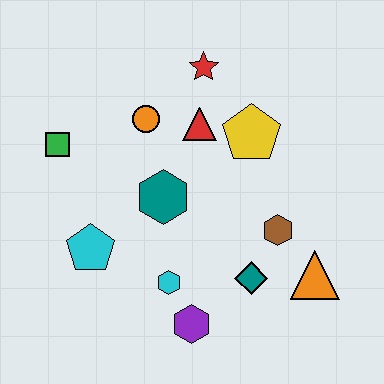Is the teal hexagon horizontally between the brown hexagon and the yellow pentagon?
No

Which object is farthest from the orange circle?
The orange triangle is farthest from the orange circle.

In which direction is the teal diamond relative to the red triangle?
The teal diamond is below the red triangle.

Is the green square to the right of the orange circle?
No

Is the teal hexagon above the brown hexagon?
Yes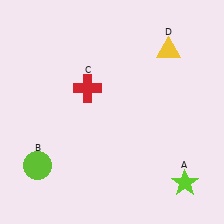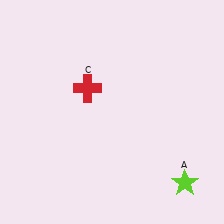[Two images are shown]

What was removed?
The yellow triangle (D), the lime circle (B) were removed in Image 2.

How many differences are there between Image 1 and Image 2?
There are 2 differences between the two images.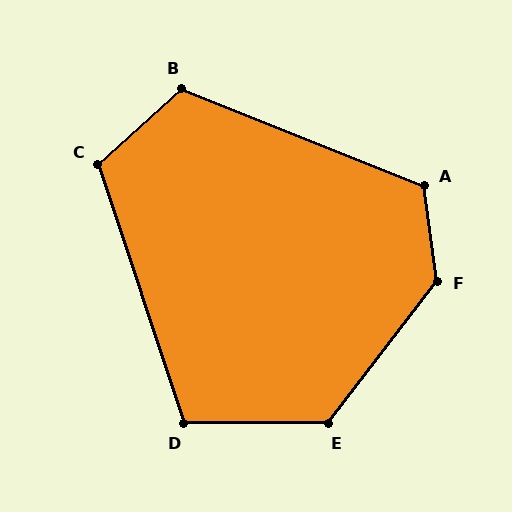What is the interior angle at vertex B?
Approximately 116 degrees (obtuse).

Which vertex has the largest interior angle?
F, at approximately 135 degrees.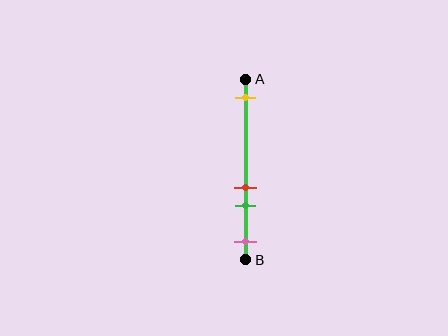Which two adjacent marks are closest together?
The red and green marks are the closest adjacent pair.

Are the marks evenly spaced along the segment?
No, the marks are not evenly spaced.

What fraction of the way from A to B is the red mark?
The red mark is approximately 60% (0.6) of the way from A to B.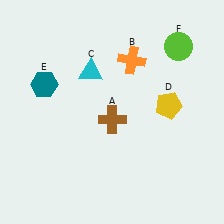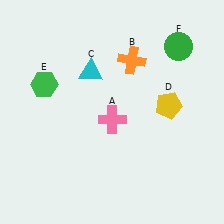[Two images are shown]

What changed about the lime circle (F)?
In Image 1, F is lime. In Image 2, it changed to green.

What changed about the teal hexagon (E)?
In Image 1, E is teal. In Image 2, it changed to green.